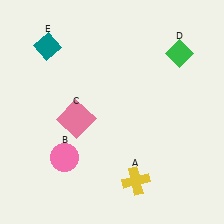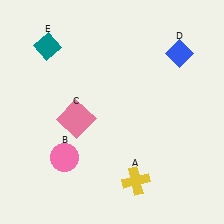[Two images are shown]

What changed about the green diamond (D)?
In Image 1, D is green. In Image 2, it changed to blue.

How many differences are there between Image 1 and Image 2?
There is 1 difference between the two images.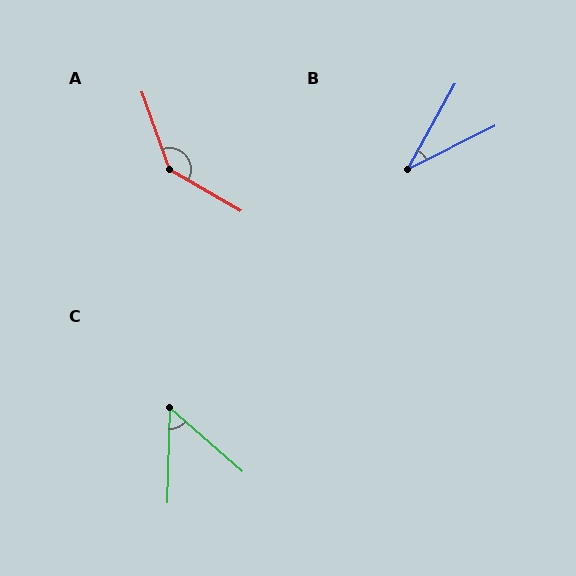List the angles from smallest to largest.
B (35°), C (50°), A (140°).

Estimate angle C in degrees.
Approximately 50 degrees.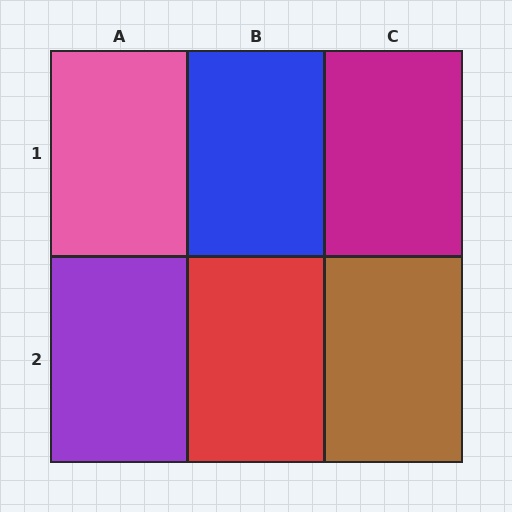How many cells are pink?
1 cell is pink.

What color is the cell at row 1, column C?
Magenta.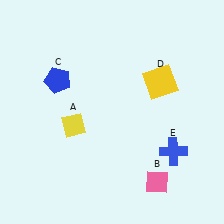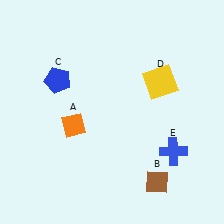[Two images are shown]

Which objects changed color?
A changed from yellow to orange. B changed from pink to brown.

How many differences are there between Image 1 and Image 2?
There are 2 differences between the two images.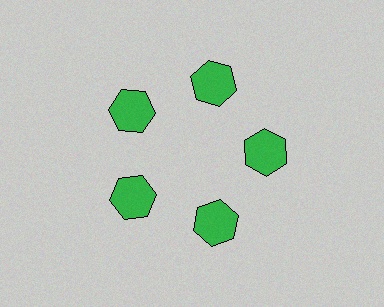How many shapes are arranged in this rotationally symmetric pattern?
There are 5 shapes, arranged in 5 groups of 1.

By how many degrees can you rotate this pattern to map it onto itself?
The pattern maps onto itself every 72 degrees of rotation.